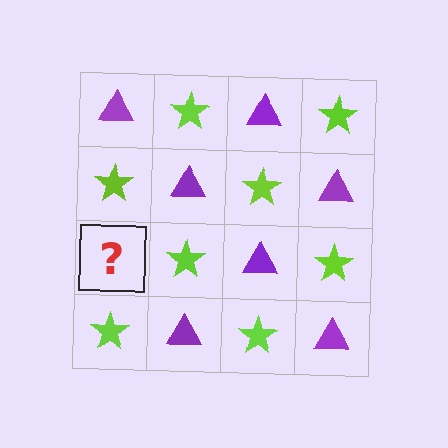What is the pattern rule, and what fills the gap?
The rule is that it alternates purple triangle and lime star in a checkerboard pattern. The gap should be filled with a purple triangle.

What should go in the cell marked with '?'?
The missing cell should contain a purple triangle.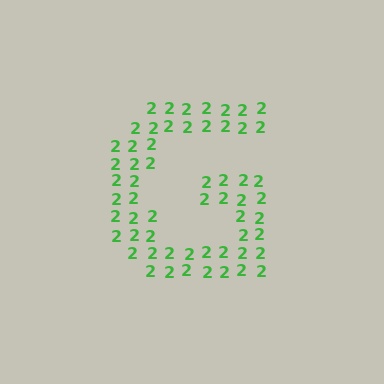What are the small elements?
The small elements are digit 2's.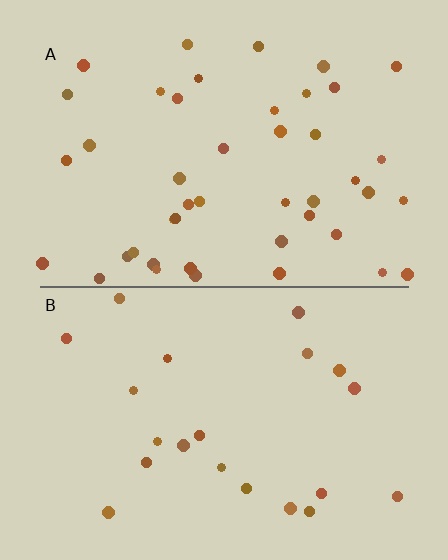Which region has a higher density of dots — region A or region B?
A (the top).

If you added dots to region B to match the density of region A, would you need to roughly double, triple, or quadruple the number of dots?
Approximately double.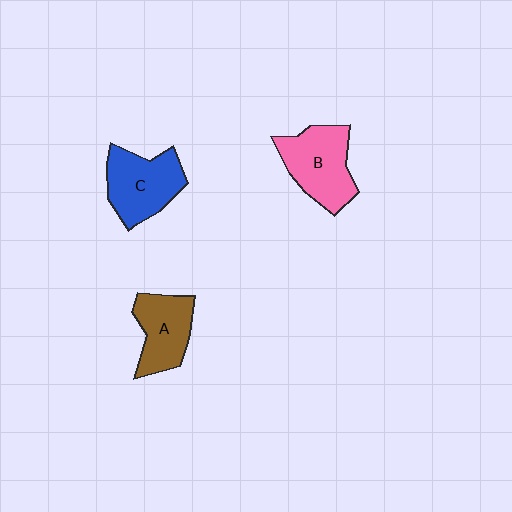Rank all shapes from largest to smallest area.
From largest to smallest: B (pink), C (blue), A (brown).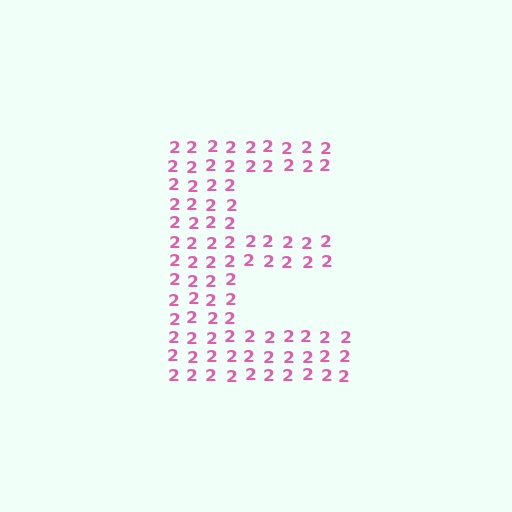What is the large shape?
The large shape is the letter E.